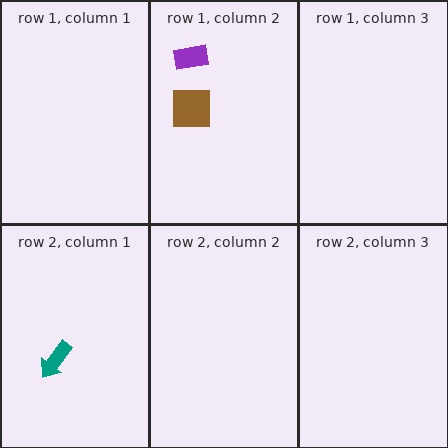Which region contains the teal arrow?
The row 2, column 1 region.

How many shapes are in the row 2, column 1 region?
1.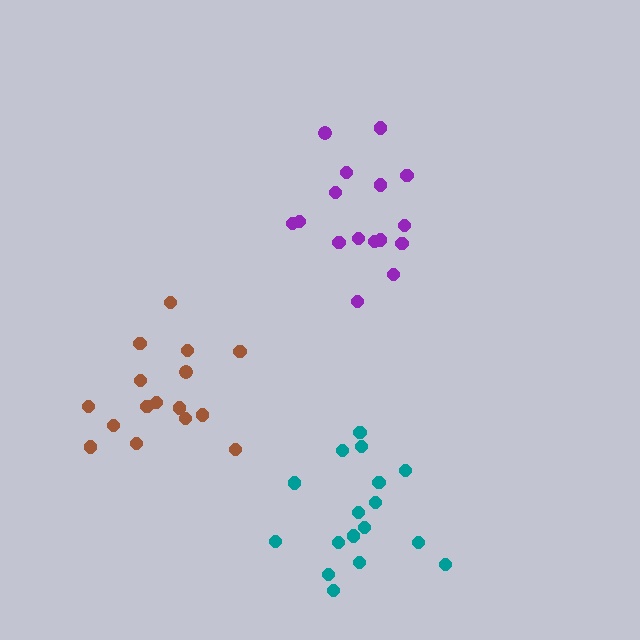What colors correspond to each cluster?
The clusters are colored: purple, teal, brown.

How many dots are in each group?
Group 1: 16 dots, Group 2: 17 dots, Group 3: 16 dots (49 total).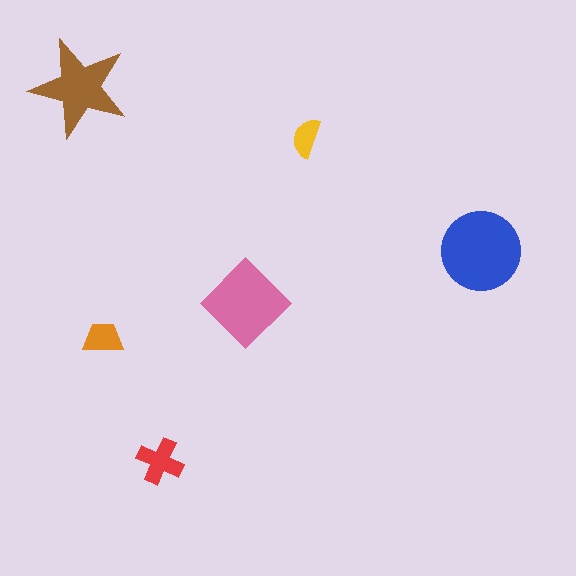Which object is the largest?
The blue circle.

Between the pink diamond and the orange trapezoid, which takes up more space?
The pink diamond.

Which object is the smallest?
The yellow semicircle.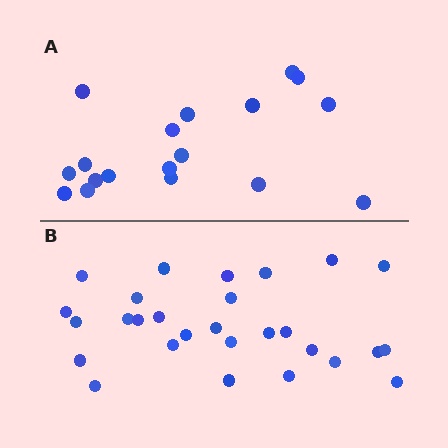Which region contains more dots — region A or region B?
Region B (the bottom region) has more dots.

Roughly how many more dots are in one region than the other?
Region B has roughly 10 or so more dots than region A.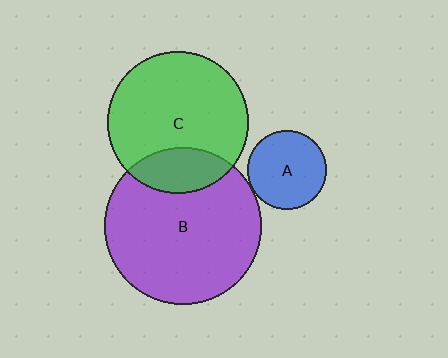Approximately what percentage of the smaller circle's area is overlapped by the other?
Approximately 20%.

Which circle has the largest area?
Circle B (purple).